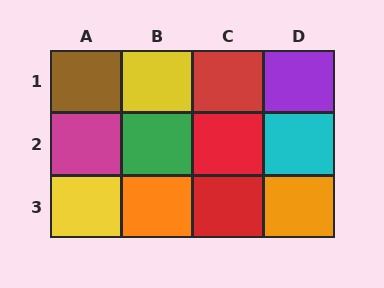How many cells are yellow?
2 cells are yellow.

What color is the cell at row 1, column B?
Yellow.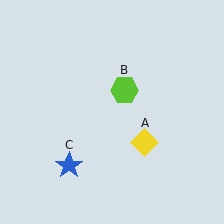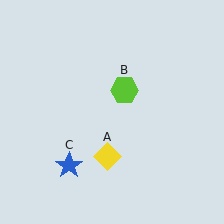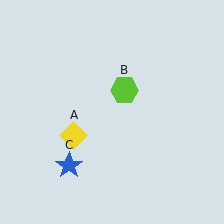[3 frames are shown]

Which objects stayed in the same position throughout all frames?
Lime hexagon (object B) and blue star (object C) remained stationary.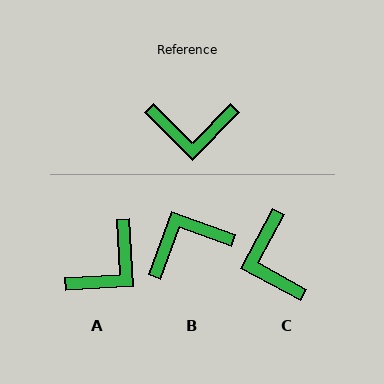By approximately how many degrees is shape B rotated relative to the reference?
Approximately 155 degrees clockwise.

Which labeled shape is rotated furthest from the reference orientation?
B, about 155 degrees away.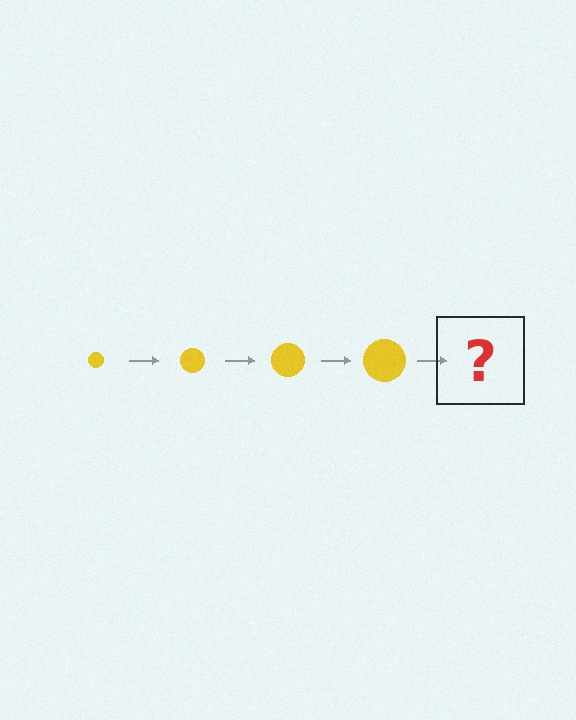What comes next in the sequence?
The next element should be a yellow circle, larger than the previous one.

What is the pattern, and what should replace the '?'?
The pattern is that the circle gets progressively larger each step. The '?' should be a yellow circle, larger than the previous one.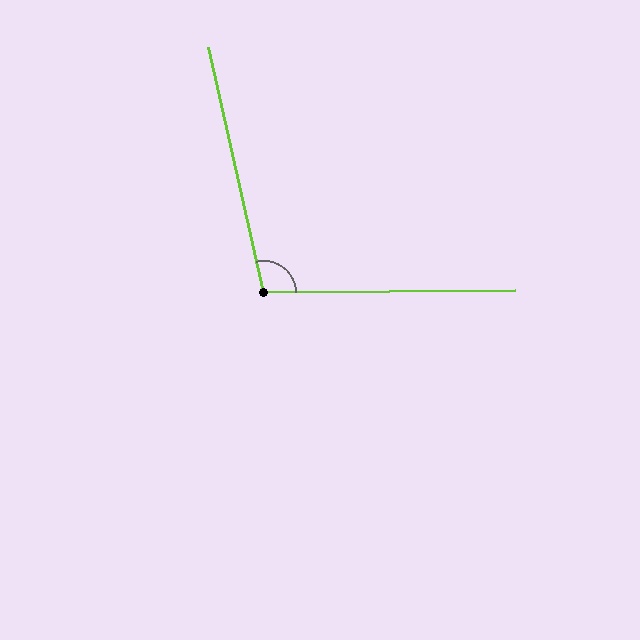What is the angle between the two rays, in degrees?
Approximately 102 degrees.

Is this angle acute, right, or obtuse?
It is obtuse.